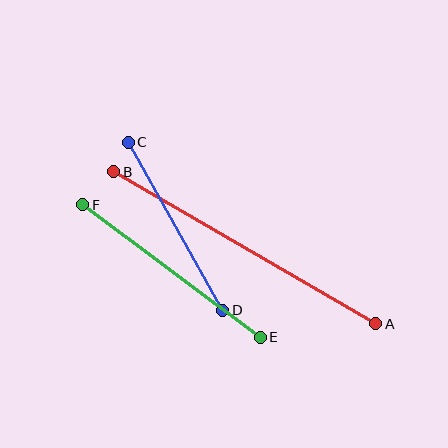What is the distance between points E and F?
The distance is approximately 221 pixels.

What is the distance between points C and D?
The distance is approximately 192 pixels.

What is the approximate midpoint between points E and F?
The midpoint is at approximately (171, 271) pixels.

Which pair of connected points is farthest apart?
Points A and B are farthest apart.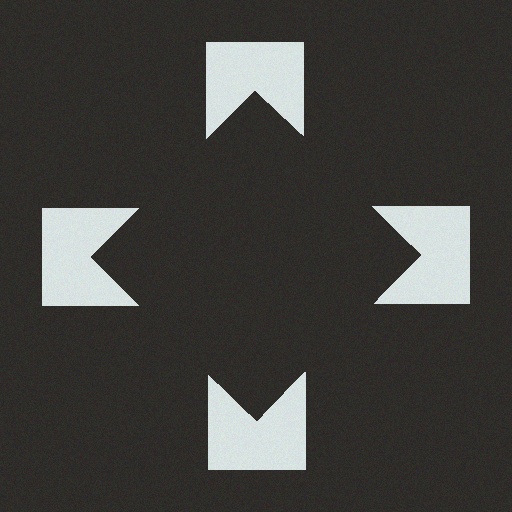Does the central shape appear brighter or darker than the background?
It typically appears slightly darker than the background, even though no actual brightness change is drawn.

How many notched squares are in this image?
There are 4 — one at each vertex of the illusory square.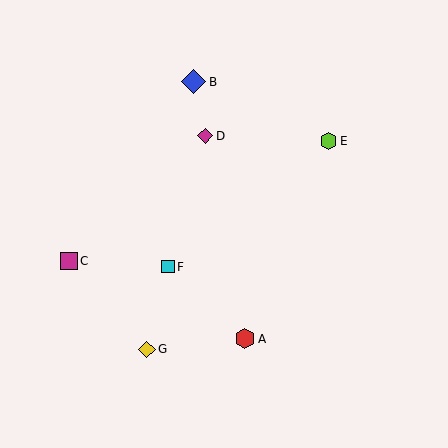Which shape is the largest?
The blue diamond (labeled B) is the largest.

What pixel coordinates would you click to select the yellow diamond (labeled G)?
Click at (147, 349) to select the yellow diamond G.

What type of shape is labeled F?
Shape F is a cyan square.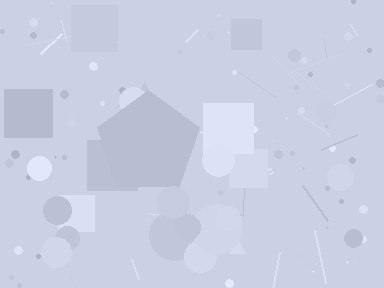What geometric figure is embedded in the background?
A pentagon is embedded in the background.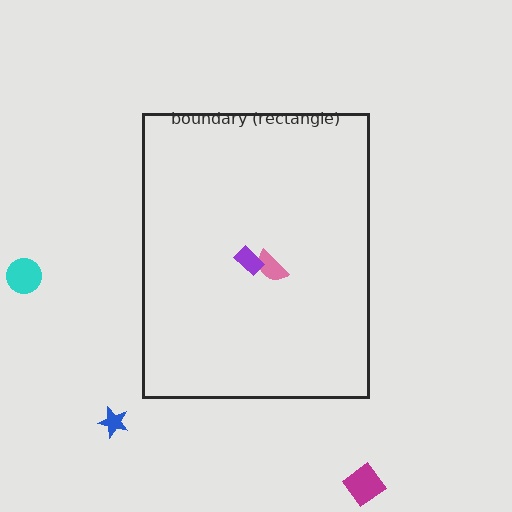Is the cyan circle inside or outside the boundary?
Outside.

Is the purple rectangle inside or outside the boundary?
Inside.